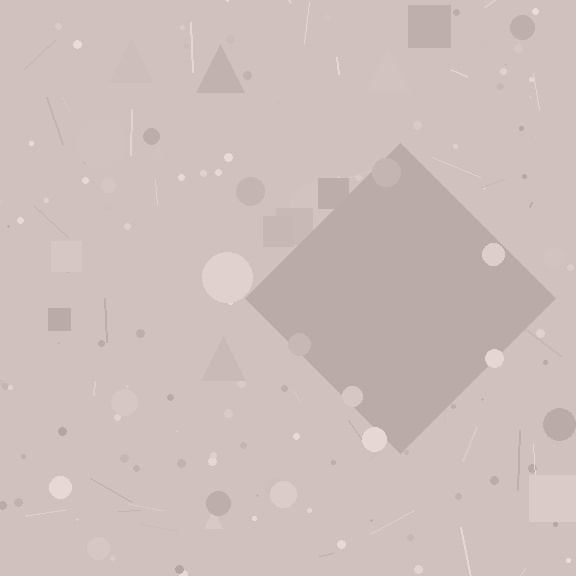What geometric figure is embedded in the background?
A diamond is embedded in the background.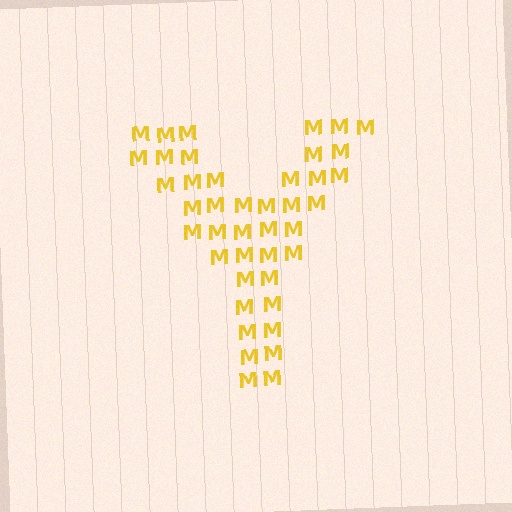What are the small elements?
The small elements are letter M's.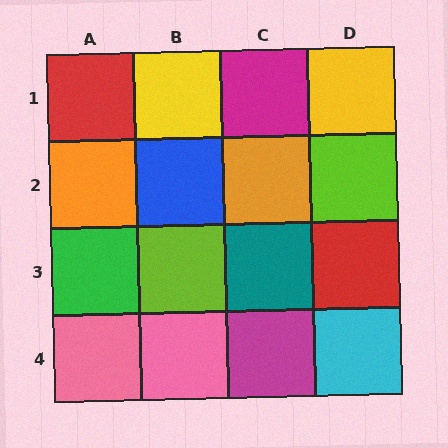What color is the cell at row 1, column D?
Yellow.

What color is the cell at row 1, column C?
Magenta.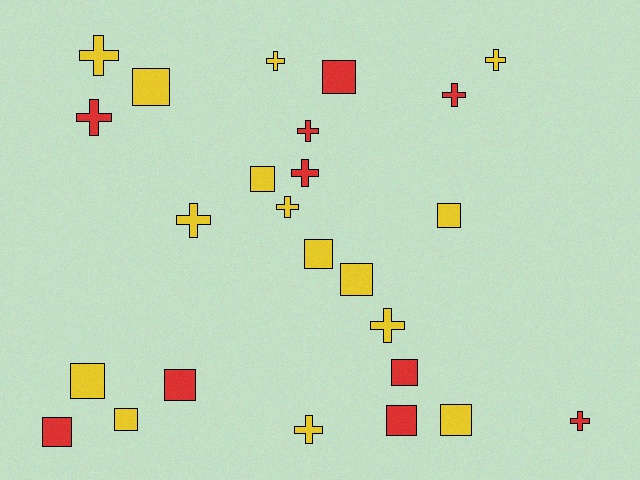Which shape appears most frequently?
Square, with 13 objects.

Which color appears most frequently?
Yellow, with 15 objects.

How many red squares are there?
There are 5 red squares.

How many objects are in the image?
There are 25 objects.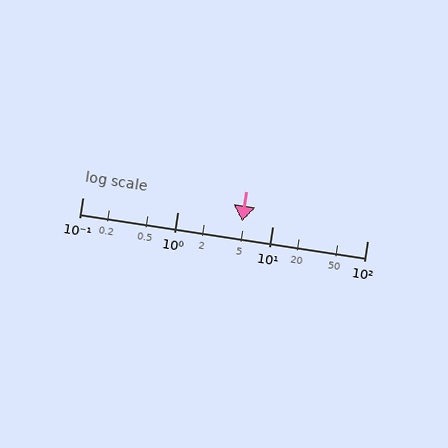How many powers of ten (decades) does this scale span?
The scale spans 3 decades, from 0.1 to 100.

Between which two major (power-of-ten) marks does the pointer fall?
The pointer is between 1 and 10.